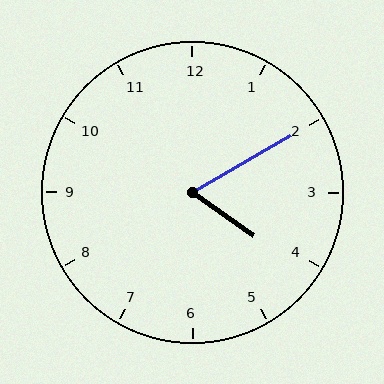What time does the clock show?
4:10.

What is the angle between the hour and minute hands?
Approximately 65 degrees.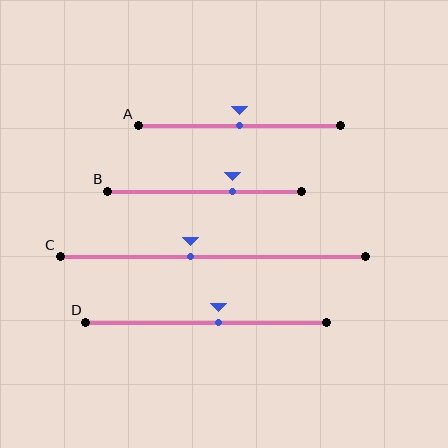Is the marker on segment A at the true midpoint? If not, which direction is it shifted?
Yes, the marker on segment A is at the true midpoint.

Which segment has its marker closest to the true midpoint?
Segment A has its marker closest to the true midpoint.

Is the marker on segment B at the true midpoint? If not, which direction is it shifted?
No, the marker on segment B is shifted to the right by about 15% of the segment length.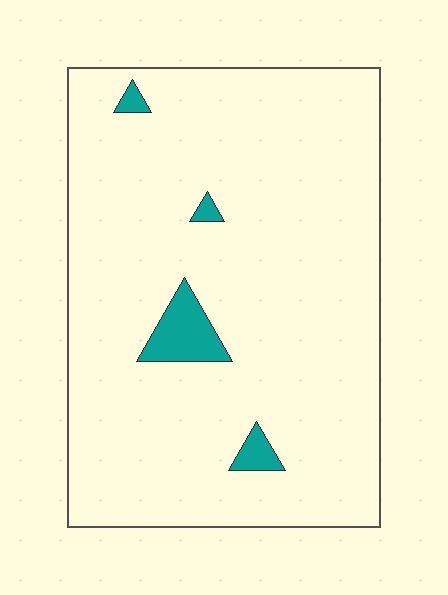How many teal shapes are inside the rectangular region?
4.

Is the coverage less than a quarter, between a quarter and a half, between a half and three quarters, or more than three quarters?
Less than a quarter.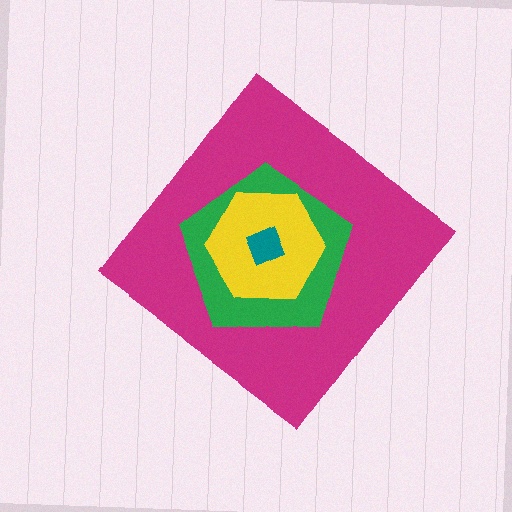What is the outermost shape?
The magenta diamond.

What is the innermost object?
The teal square.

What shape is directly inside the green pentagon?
The yellow hexagon.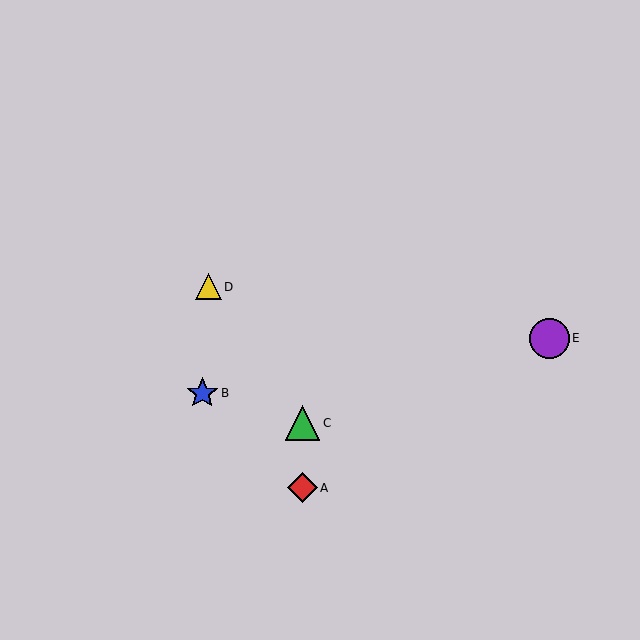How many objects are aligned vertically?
2 objects (A, C) are aligned vertically.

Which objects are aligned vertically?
Objects A, C are aligned vertically.